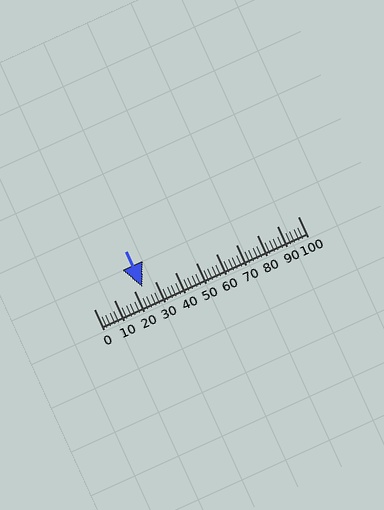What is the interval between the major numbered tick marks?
The major tick marks are spaced 10 units apart.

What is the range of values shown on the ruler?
The ruler shows values from 0 to 100.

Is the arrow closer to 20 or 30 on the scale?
The arrow is closer to 20.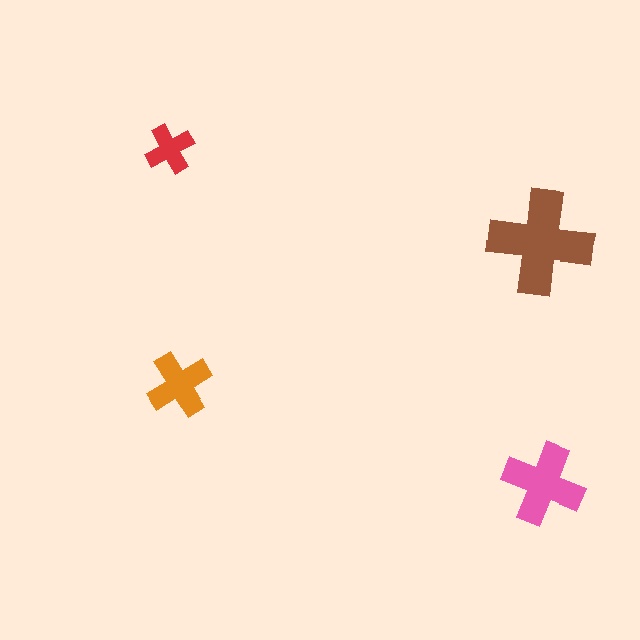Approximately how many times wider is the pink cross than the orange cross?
About 1.5 times wider.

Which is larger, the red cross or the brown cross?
The brown one.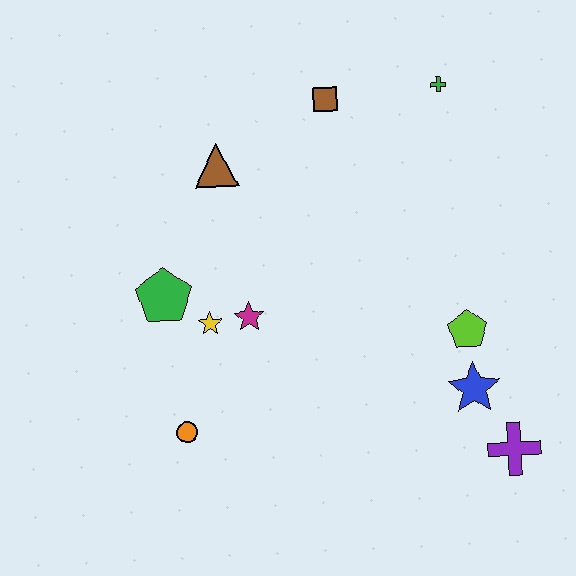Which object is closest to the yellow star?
The magenta star is closest to the yellow star.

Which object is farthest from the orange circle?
The green cross is farthest from the orange circle.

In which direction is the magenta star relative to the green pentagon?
The magenta star is to the right of the green pentagon.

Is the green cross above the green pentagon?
Yes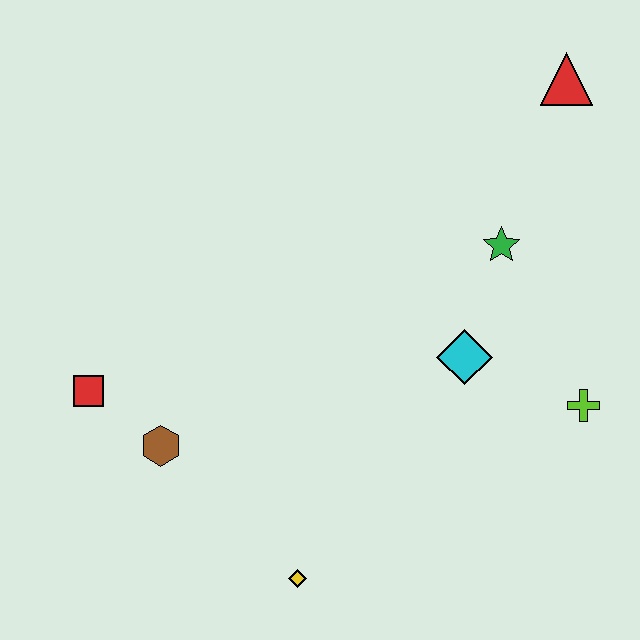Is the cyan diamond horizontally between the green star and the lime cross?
No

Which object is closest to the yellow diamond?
The brown hexagon is closest to the yellow diamond.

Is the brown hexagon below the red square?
Yes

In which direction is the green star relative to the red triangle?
The green star is below the red triangle.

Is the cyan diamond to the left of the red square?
No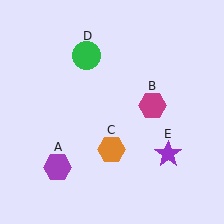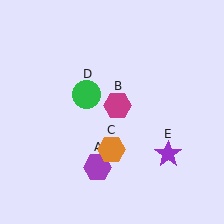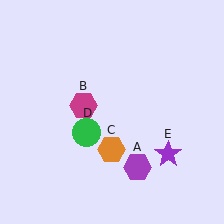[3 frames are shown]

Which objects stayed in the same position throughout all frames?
Orange hexagon (object C) and purple star (object E) remained stationary.